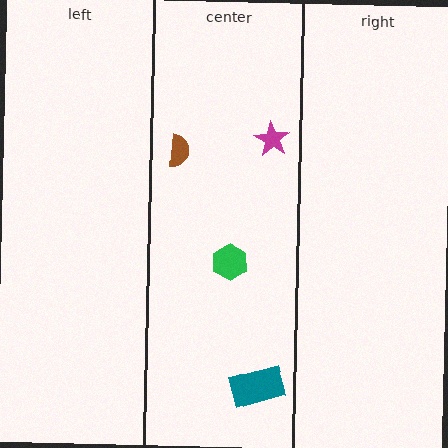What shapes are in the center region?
The brown semicircle, the teal rectangle, the green hexagon, the magenta star.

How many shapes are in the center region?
4.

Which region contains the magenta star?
The center region.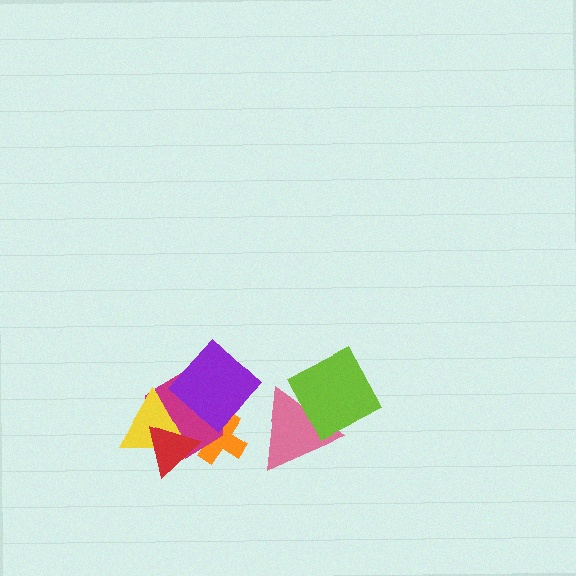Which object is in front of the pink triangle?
The lime diamond is in front of the pink triangle.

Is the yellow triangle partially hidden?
Yes, it is partially covered by another shape.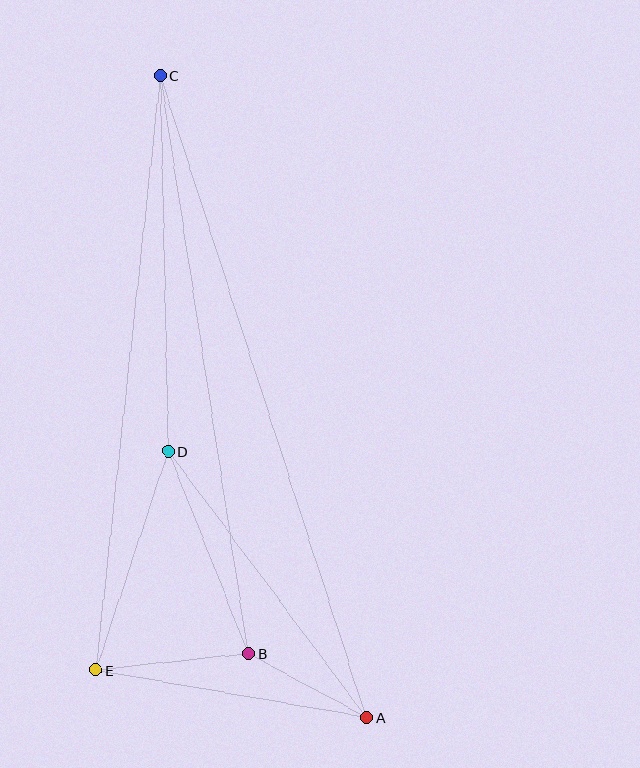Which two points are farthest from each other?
Points A and C are farthest from each other.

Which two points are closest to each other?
Points A and B are closest to each other.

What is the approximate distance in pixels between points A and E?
The distance between A and E is approximately 274 pixels.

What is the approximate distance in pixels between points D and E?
The distance between D and E is approximately 230 pixels.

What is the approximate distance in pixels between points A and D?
The distance between A and D is approximately 332 pixels.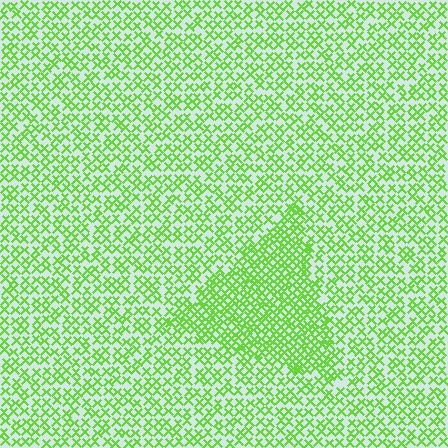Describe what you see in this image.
The image contains small lime elements arranged at two different densities. A triangle-shaped region is visible where the elements are more densely packed than the surrounding area.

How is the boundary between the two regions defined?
The boundary is defined by a change in element density (approximately 1.8x ratio). All elements are the same color, size, and shape.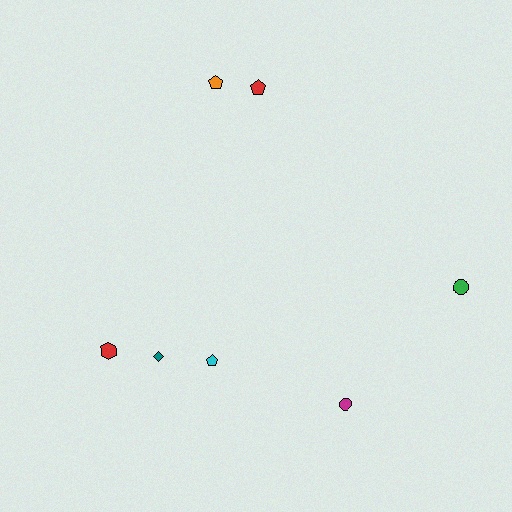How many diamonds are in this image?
There is 1 diamond.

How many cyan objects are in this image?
There is 1 cyan object.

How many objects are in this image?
There are 7 objects.